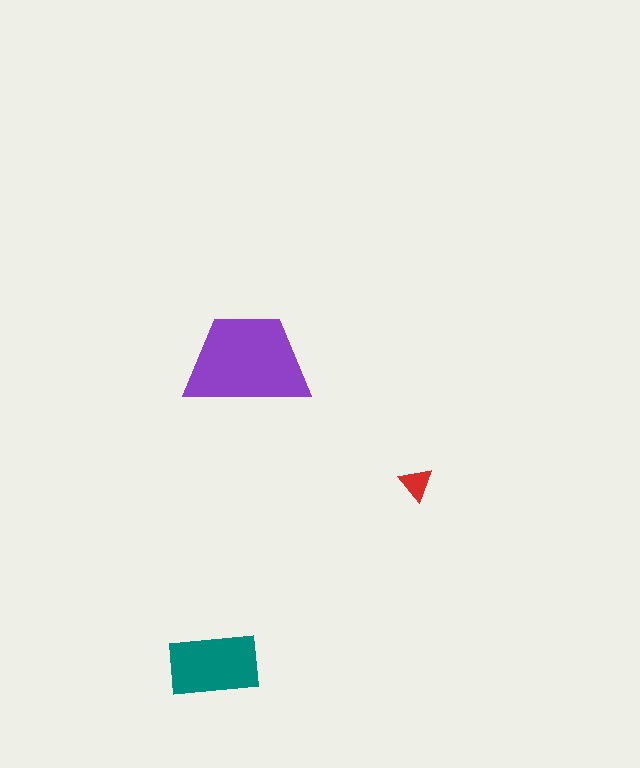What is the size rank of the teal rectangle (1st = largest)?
2nd.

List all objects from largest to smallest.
The purple trapezoid, the teal rectangle, the red triangle.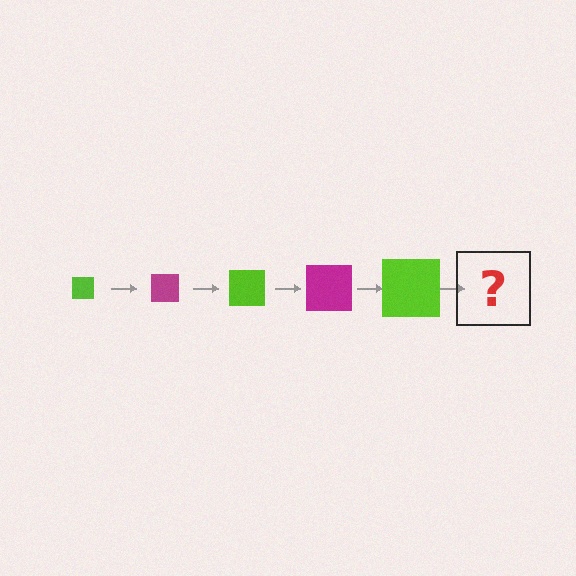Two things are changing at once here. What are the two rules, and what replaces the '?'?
The two rules are that the square grows larger each step and the color cycles through lime and magenta. The '?' should be a magenta square, larger than the previous one.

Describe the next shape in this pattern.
It should be a magenta square, larger than the previous one.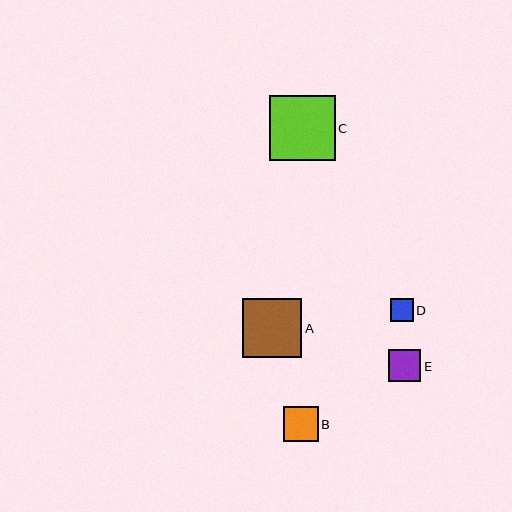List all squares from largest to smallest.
From largest to smallest: C, A, B, E, D.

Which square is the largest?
Square C is the largest with a size of approximately 65 pixels.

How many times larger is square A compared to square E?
Square A is approximately 1.8 times the size of square E.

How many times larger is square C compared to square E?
Square C is approximately 2.0 times the size of square E.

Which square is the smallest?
Square D is the smallest with a size of approximately 22 pixels.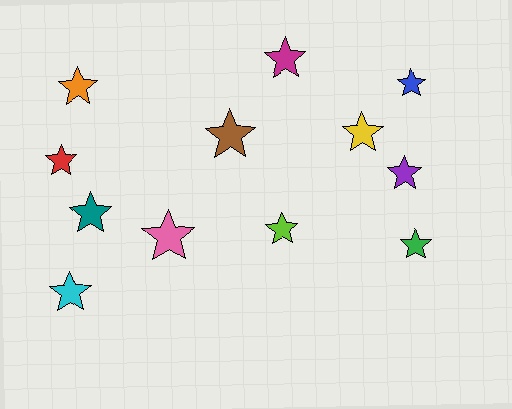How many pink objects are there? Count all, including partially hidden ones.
There is 1 pink object.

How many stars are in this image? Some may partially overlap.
There are 12 stars.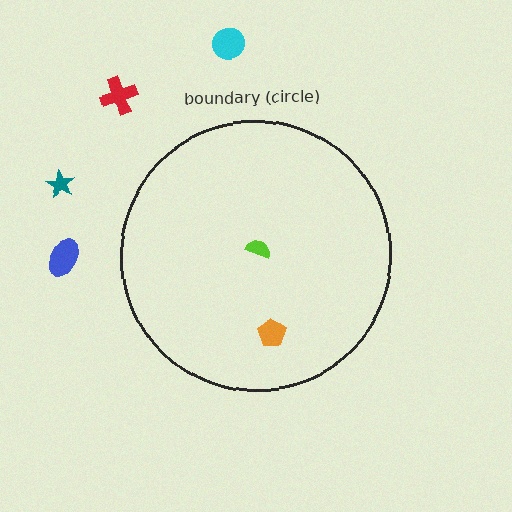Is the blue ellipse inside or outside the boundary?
Outside.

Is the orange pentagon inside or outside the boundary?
Inside.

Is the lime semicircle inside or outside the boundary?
Inside.